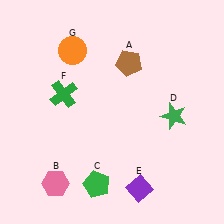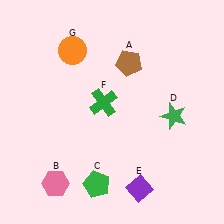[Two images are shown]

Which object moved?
The green cross (F) moved right.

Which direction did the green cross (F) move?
The green cross (F) moved right.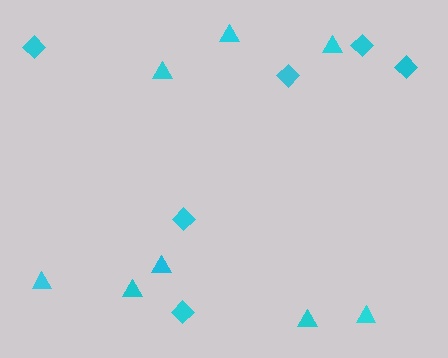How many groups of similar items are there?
There are 2 groups: one group of triangles (8) and one group of diamonds (6).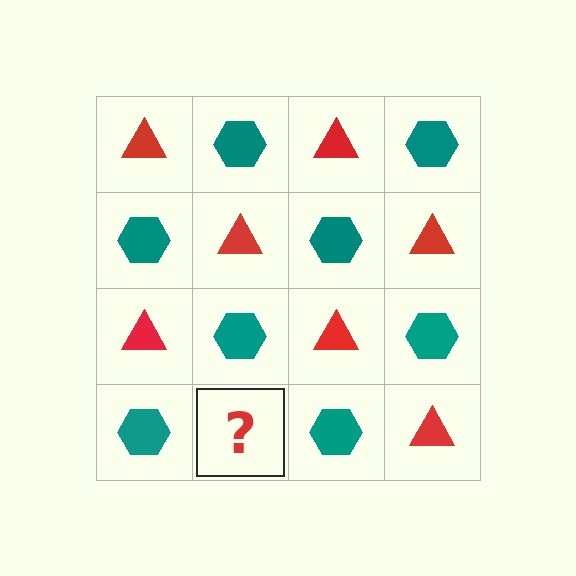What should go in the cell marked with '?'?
The missing cell should contain a red triangle.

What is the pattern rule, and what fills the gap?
The rule is that it alternates red triangle and teal hexagon in a checkerboard pattern. The gap should be filled with a red triangle.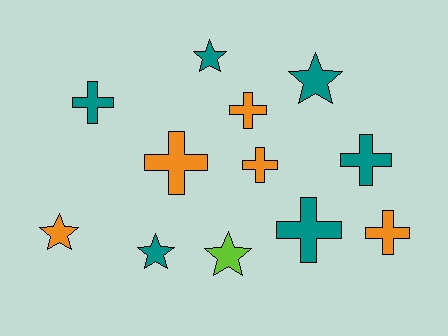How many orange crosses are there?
There are 4 orange crosses.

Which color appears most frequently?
Teal, with 6 objects.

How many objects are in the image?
There are 12 objects.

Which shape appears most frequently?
Cross, with 7 objects.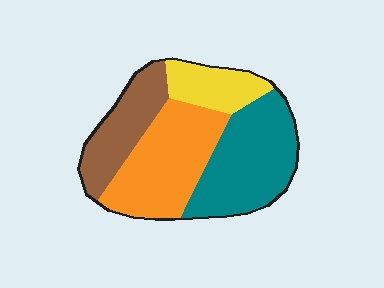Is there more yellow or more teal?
Teal.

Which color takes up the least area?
Yellow, at roughly 15%.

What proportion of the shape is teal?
Teal takes up between a quarter and a half of the shape.